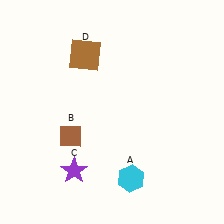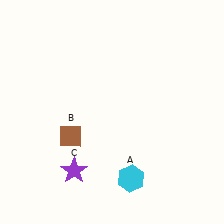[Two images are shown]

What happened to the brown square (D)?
The brown square (D) was removed in Image 2. It was in the top-left area of Image 1.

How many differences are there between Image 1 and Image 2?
There is 1 difference between the two images.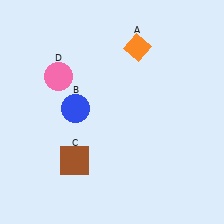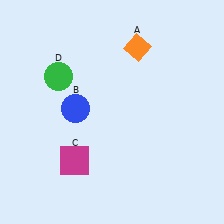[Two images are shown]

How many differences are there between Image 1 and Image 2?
There are 2 differences between the two images.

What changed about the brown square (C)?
In Image 1, C is brown. In Image 2, it changed to magenta.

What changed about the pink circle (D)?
In Image 1, D is pink. In Image 2, it changed to green.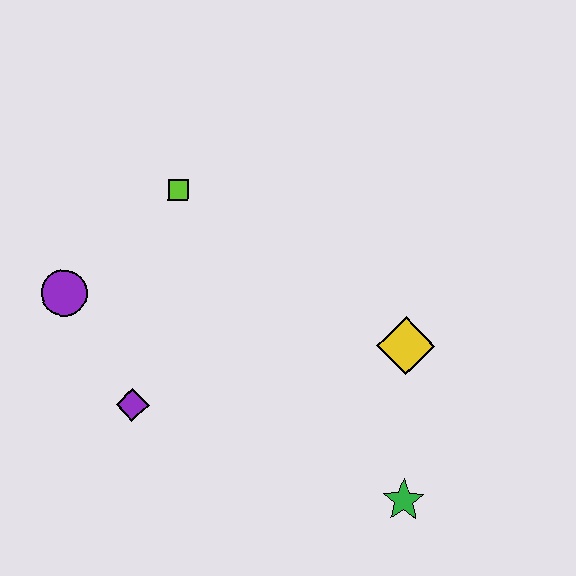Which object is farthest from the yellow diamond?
The purple circle is farthest from the yellow diamond.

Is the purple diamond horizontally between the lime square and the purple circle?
Yes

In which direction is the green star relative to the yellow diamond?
The green star is below the yellow diamond.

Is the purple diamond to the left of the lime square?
Yes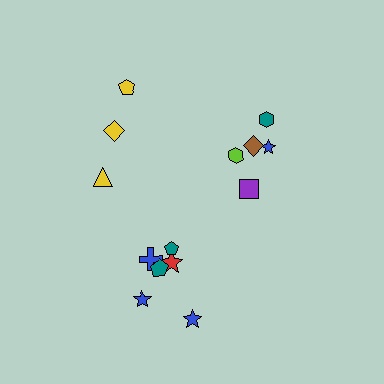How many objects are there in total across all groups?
There are 14 objects.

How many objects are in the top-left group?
There are 3 objects.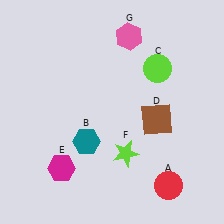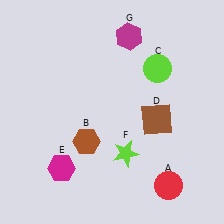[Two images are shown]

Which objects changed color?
B changed from teal to brown. G changed from pink to magenta.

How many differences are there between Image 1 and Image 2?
There are 2 differences between the two images.